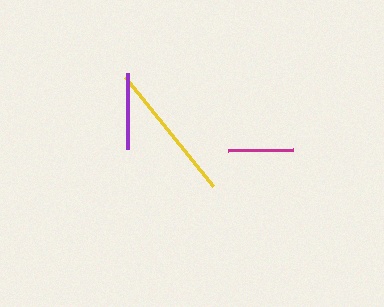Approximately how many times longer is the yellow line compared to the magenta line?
The yellow line is approximately 2.2 times the length of the magenta line.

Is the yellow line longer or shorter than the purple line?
The yellow line is longer than the purple line.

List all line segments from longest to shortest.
From longest to shortest: yellow, purple, magenta.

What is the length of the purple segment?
The purple segment is approximately 76 pixels long.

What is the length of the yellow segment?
The yellow segment is approximately 141 pixels long.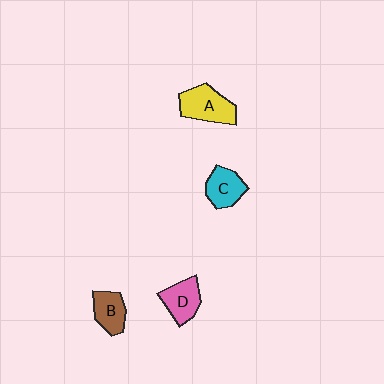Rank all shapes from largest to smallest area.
From largest to smallest: A (yellow), D (pink), C (cyan), B (brown).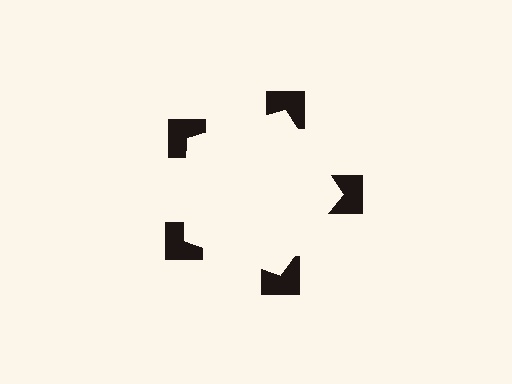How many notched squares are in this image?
There are 5 — one at each vertex of the illusory pentagon.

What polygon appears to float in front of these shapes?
An illusory pentagon — its edges are inferred from the aligned wedge cuts in the notched squares, not physically drawn.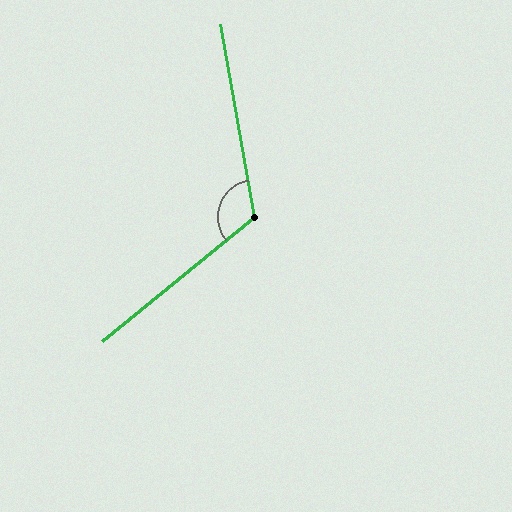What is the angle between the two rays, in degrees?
Approximately 119 degrees.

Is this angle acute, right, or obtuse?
It is obtuse.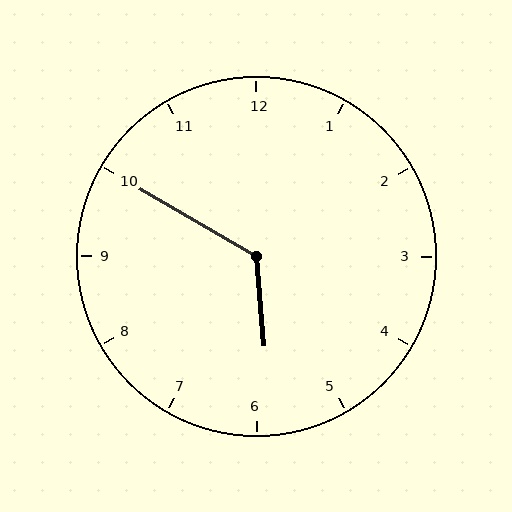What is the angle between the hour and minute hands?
Approximately 125 degrees.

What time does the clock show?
5:50.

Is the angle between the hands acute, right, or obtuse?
It is obtuse.